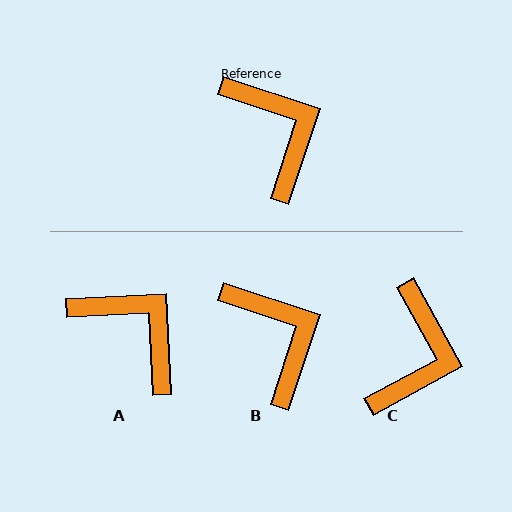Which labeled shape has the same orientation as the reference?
B.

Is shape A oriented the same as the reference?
No, it is off by about 21 degrees.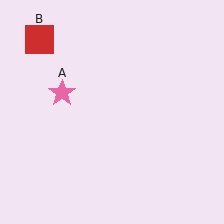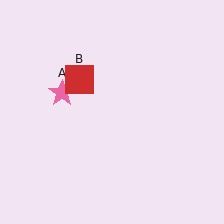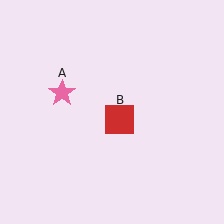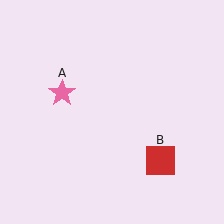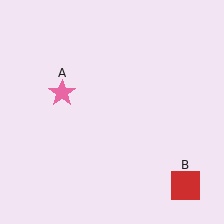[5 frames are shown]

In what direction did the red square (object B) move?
The red square (object B) moved down and to the right.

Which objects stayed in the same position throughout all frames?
Pink star (object A) remained stationary.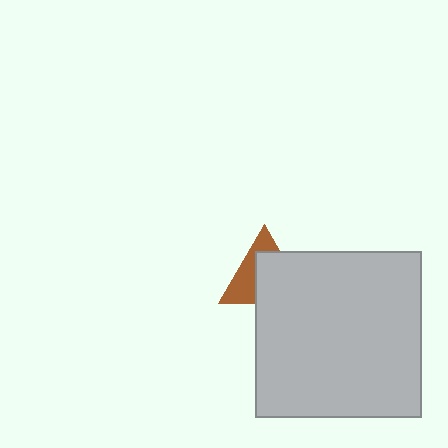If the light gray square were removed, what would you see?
You would see the complete brown triangle.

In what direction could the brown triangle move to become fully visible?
The brown triangle could move toward the upper-left. That would shift it out from behind the light gray square entirely.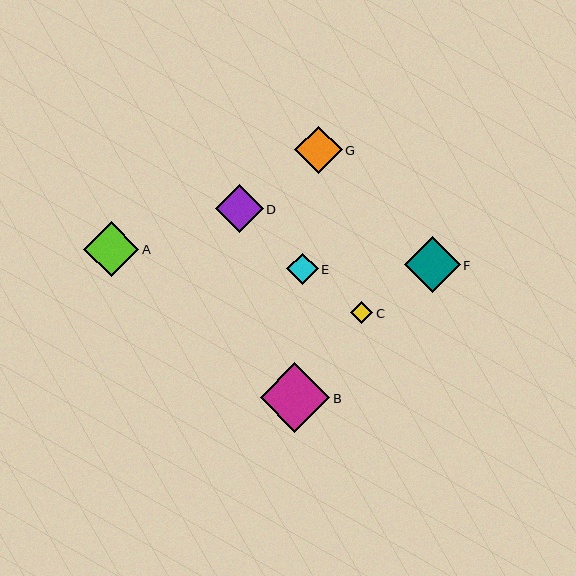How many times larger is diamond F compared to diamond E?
Diamond F is approximately 1.8 times the size of diamond E.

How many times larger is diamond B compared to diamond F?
Diamond B is approximately 1.2 times the size of diamond F.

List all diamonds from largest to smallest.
From largest to smallest: B, F, A, D, G, E, C.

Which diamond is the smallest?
Diamond C is the smallest with a size of approximately 22 pixels.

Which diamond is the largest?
Diamond B is the largest with a size of approximately 70 pixels.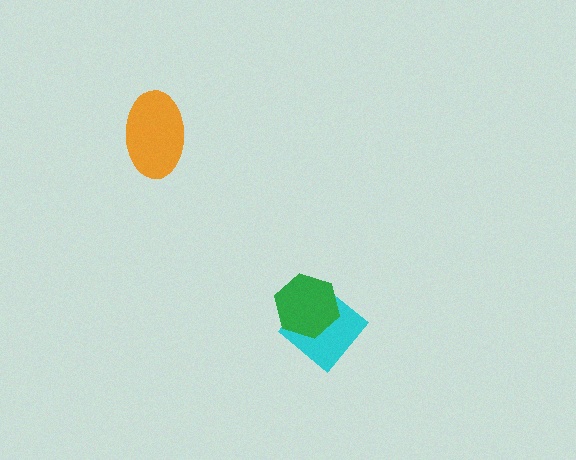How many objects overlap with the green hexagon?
1 object overlaps with the green hexagon.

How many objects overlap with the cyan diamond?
1 object overlaps with the cyan diamond.